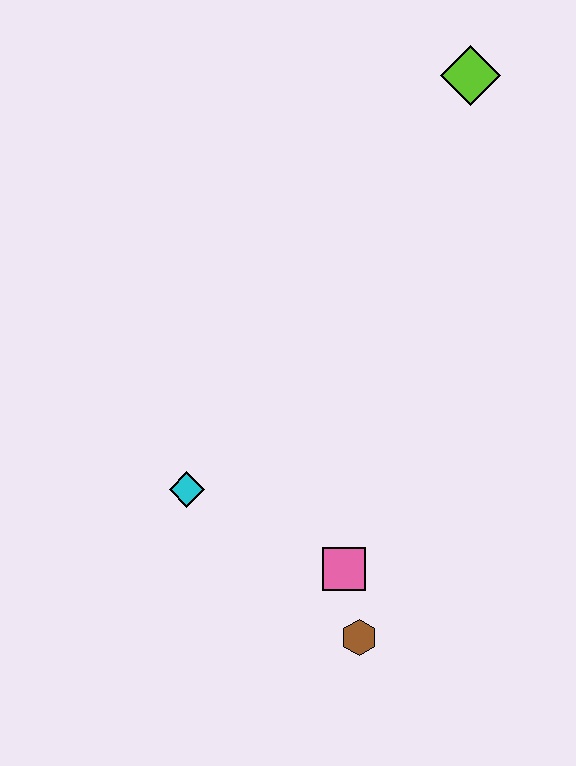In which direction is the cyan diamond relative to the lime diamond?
The cyan diamond is below the lime diamond.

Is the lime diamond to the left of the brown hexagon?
No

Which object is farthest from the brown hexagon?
The lime diamond is farthest from the brown hexagon.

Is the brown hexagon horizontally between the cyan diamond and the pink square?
No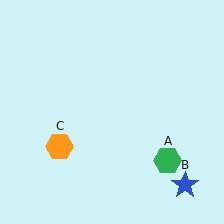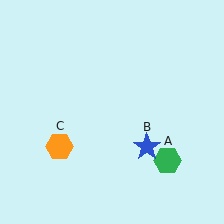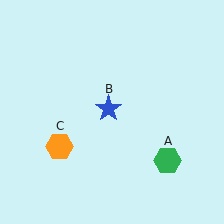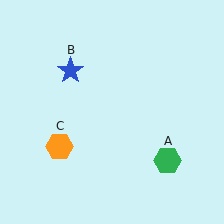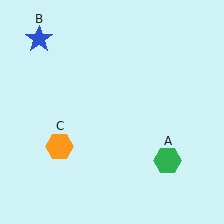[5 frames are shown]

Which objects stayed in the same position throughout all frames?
Green hexagon (object A) and orange hexagon (object C) remained stationary.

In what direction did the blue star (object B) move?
The blue star (object B) moved up and to the left.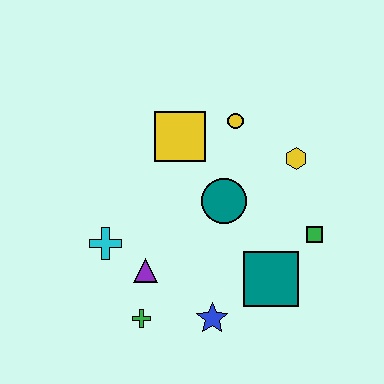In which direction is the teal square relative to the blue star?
The teal square is to the right of the blue star.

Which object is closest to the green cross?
The purple triangle is closest to the green cross.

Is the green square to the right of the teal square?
Yes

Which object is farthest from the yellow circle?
The green cross is farthest from the yellow circle.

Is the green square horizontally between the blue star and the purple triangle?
No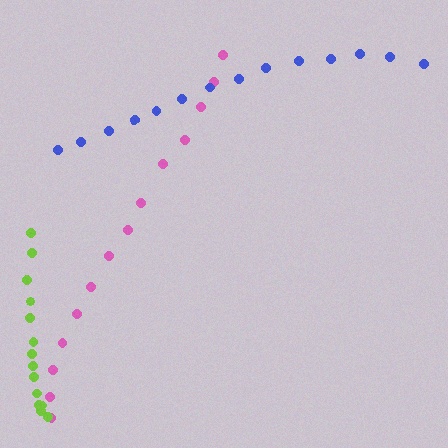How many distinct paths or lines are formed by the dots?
There are 3 distinct paths.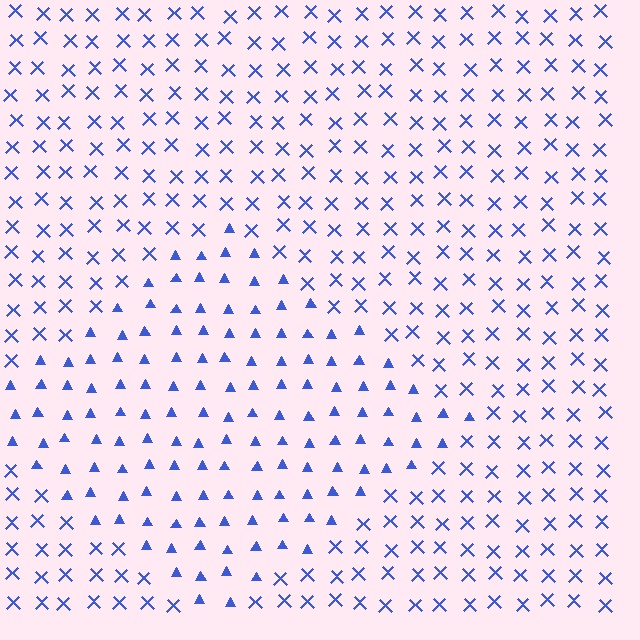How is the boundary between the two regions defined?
The boundary is defined by a change in element shape: triangles inside vs. X marks outside. All elements share the same color and spacing.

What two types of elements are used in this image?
The image uses triangles inside the diamond region and X marks outside it.